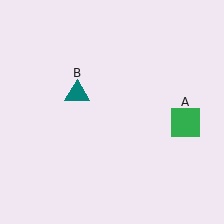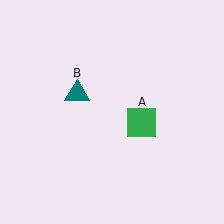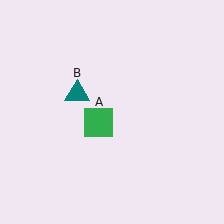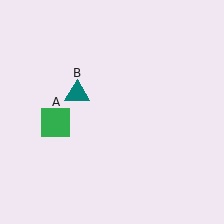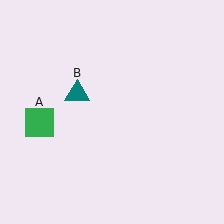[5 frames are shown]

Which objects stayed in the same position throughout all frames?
Teal triangle (object B) remained stationary.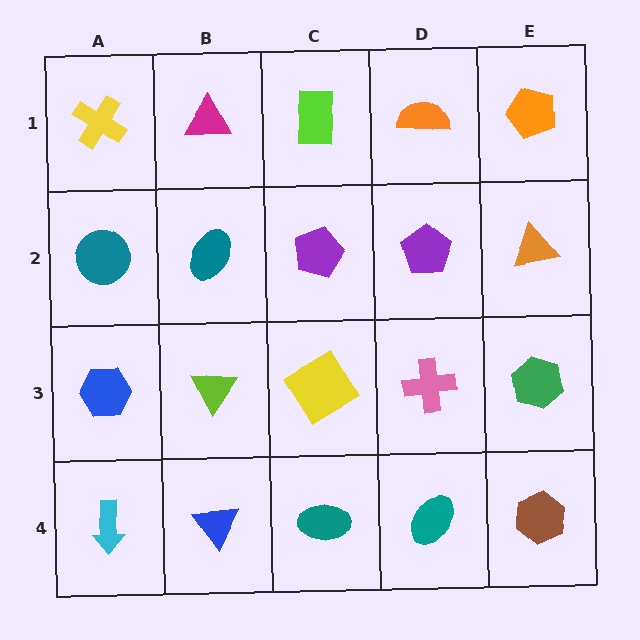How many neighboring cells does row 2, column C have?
4.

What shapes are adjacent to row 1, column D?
A purple pentagon (row 2, column D), a lime rectangle (row 1, column C), an orange pentagon (row 1, column E).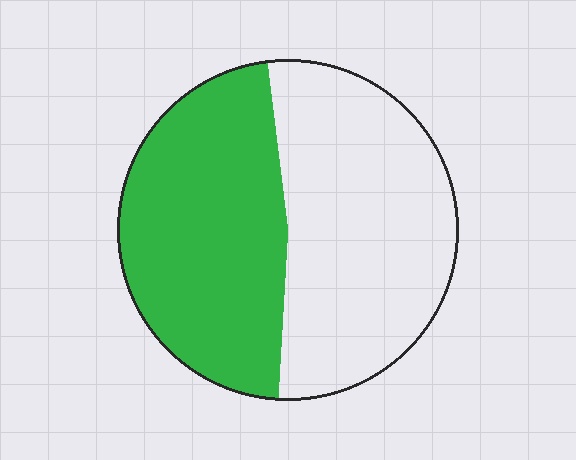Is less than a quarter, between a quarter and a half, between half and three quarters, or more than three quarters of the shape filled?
Between a quarter and a half.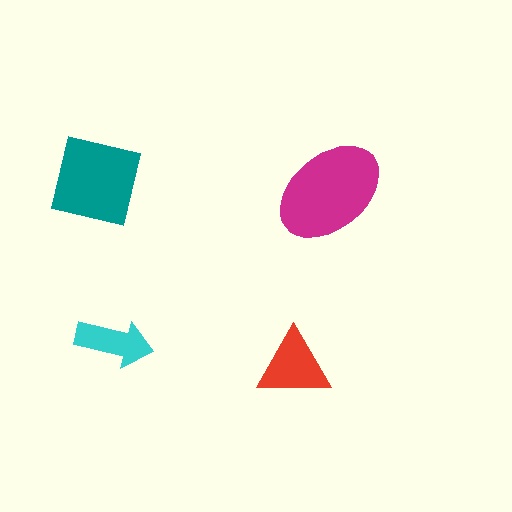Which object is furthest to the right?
The magenta ellipse is rightmost.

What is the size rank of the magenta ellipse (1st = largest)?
1st.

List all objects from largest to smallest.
The magenta ellipse, the teal square, the red triangle, the cyan arrow.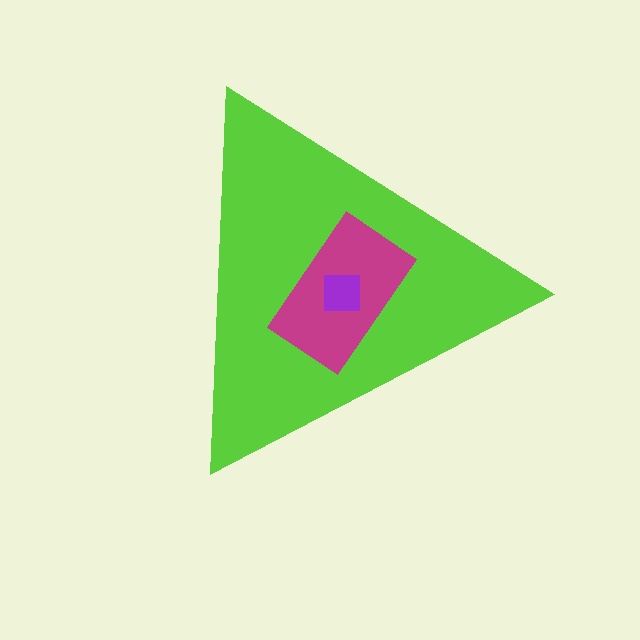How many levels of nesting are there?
3.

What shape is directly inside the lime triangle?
The magenta rectangle.